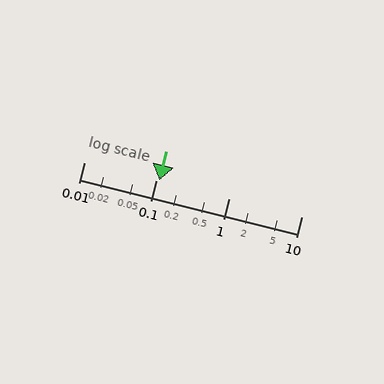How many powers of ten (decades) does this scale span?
The scale spans 3 decades, from 0.01 to 10.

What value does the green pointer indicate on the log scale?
The pointer indicates approximately 0.11.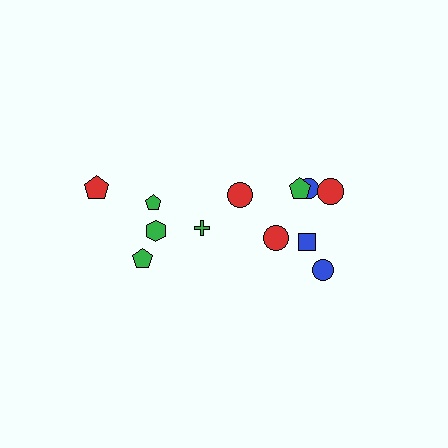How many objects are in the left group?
There are 5 objects.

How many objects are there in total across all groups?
There are 12 objects.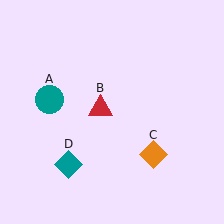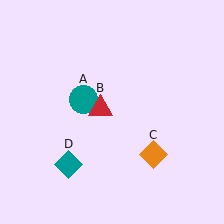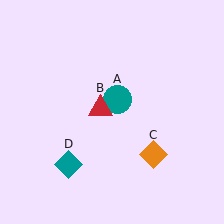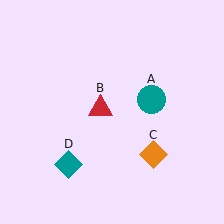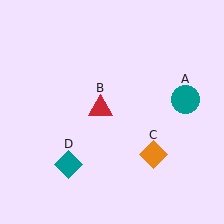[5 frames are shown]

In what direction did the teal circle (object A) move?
The teal circle (object A) moved right.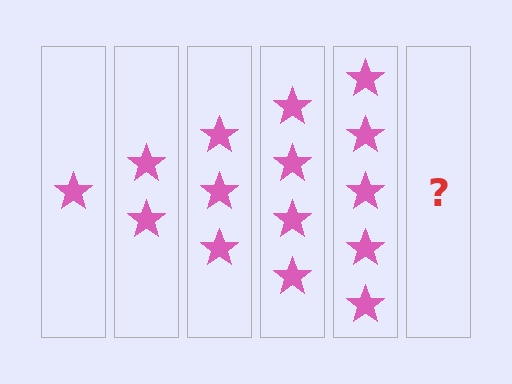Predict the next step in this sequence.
The next step is 6 stars.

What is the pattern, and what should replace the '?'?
The pattern is that each step adds one more star. The '?' should be 6 stars.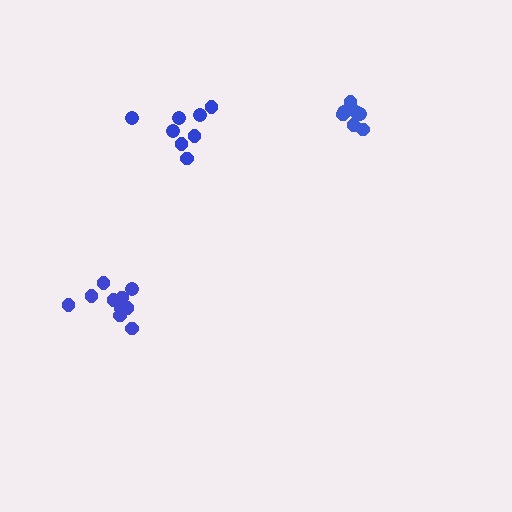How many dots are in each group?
Group 1: 7 dots, Group 2: 8 dots, Group 3: 10 dots (25 total).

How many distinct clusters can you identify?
There are 3 distinct clusters.